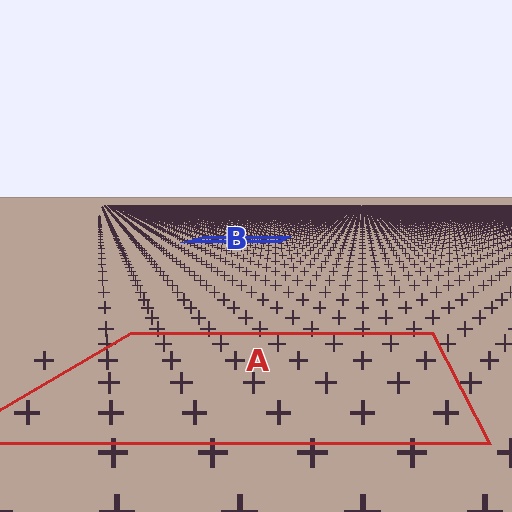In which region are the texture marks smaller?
The texture marks are smaller in region B, because it is farther away.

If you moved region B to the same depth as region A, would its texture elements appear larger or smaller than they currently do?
They would appear larger. At a closer depth, the same texture elements are projected at a bigger on-screen size.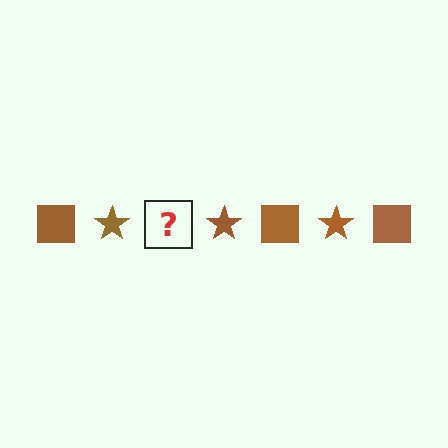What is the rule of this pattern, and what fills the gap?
The rule is that the pattern cycles through square, star shapes in brown. The gap should be filled with a brown square.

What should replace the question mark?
The question mark should be replaced with a brown square.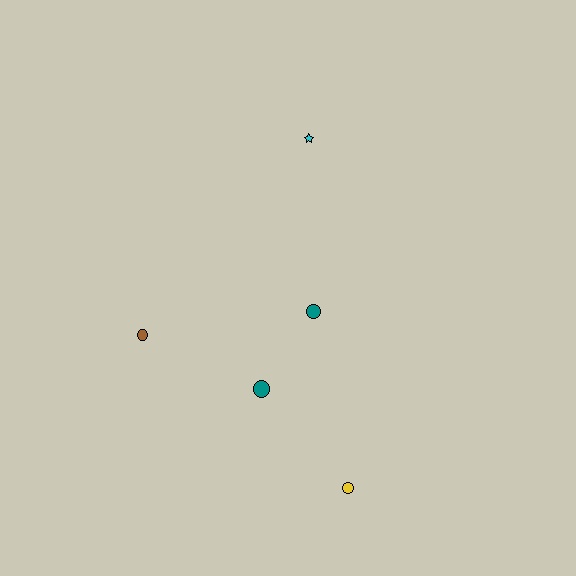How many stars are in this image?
There is 1 star.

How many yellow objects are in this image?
There is 1 yellow object.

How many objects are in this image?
There are 5 objects.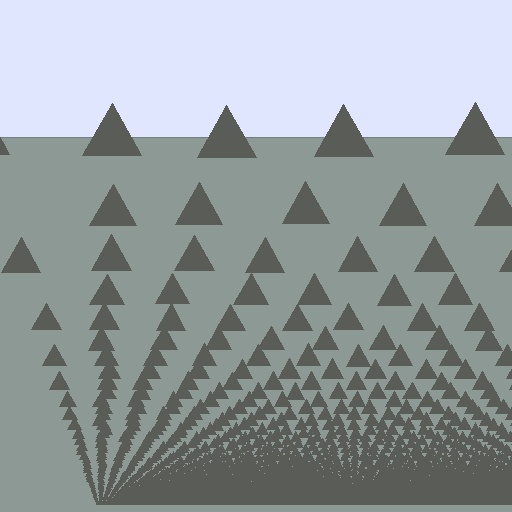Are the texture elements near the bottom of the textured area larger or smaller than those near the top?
Smaller. The gradient is inverted — elements near the bottom are smaller and denser.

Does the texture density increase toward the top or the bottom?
Density increases toward the bottom.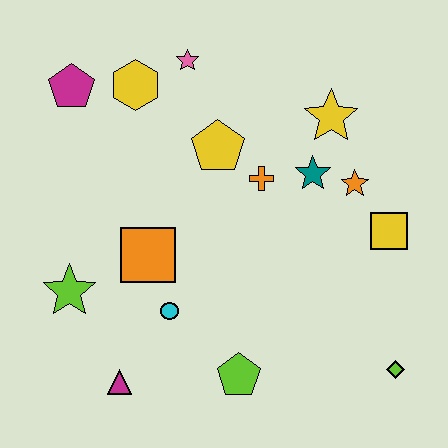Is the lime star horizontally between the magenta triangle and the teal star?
No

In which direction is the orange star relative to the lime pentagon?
The orange star is above the lime pentagon.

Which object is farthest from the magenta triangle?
The yellow star is farthest from the magenta triangle.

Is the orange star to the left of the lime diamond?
Yes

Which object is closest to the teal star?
The orange star is closest to the teal star.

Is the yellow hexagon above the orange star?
Yes